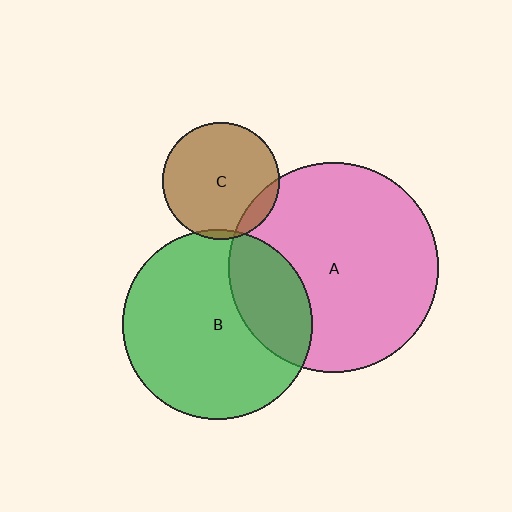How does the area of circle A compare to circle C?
Approximately 3.2 times.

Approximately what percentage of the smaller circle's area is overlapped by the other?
Approximately 25%.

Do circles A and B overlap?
Yes.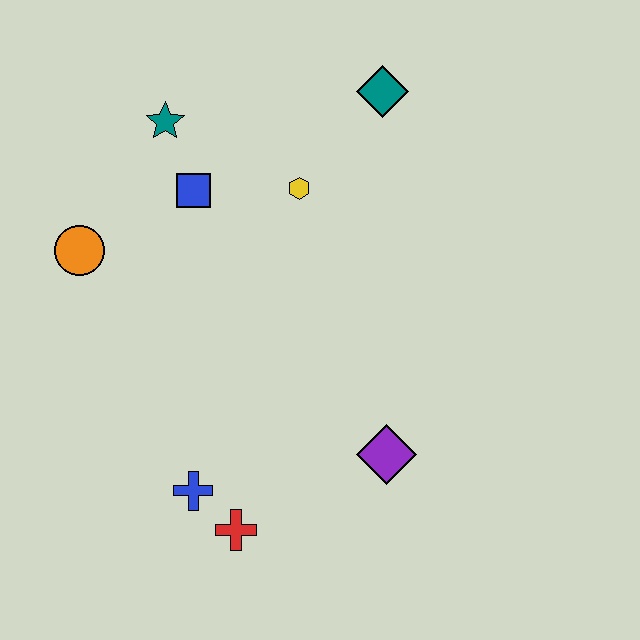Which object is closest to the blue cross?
The red cross is closest to the blue cross.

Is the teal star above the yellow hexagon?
Yes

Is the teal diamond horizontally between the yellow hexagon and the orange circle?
No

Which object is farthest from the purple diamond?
The teal star is farthest from the purple diamond.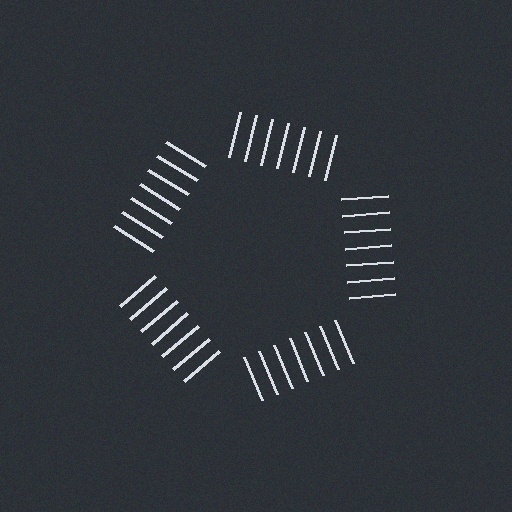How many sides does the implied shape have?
5 sides — the line-ends trace a pentagon.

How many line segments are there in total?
35 — 7 along each of the 5 edges.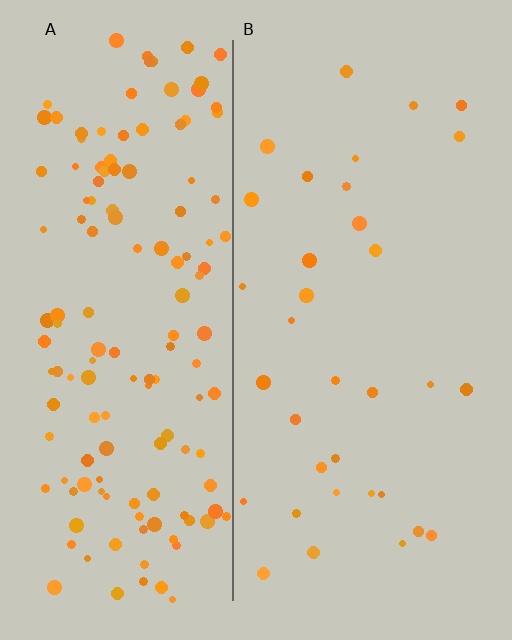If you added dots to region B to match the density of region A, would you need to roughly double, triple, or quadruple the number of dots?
Approximately quadruple.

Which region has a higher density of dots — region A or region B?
A (the left).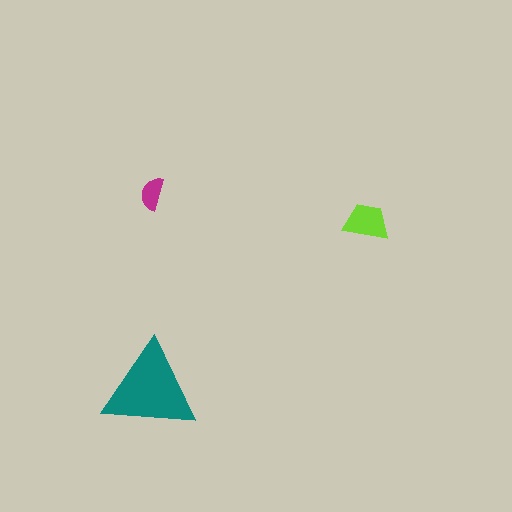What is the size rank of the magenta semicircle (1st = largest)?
3rd.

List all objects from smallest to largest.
The magenta semicircle, the lime trapezoid, the teal triangle.